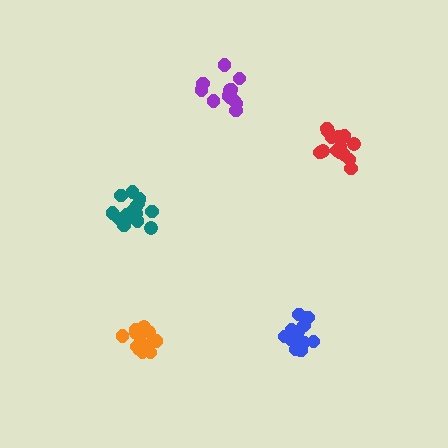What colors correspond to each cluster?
The clusters are colored: blue, orange, teal, red, purple.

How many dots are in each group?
Group 1: 13 dots, Group 2: 14 dots, Group 3: 15 dots, Group 4: 14 dots, Group 5: 14 dots (70 total).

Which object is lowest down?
The orange cluster is bottommost.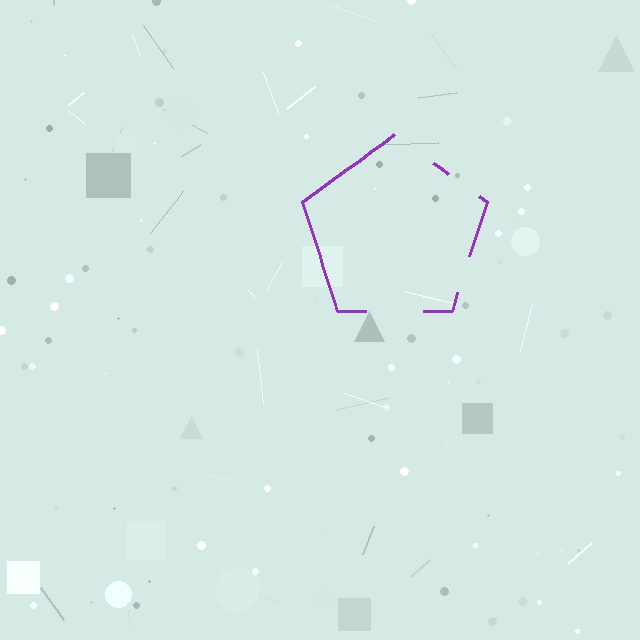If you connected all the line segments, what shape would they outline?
They would outline a pentagon.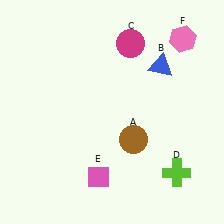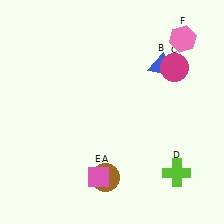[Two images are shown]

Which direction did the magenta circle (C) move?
The magenta circle (C) moved right.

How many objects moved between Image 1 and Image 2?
2 objects moved between the two images.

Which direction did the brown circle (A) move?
The brown circle (A) moved down.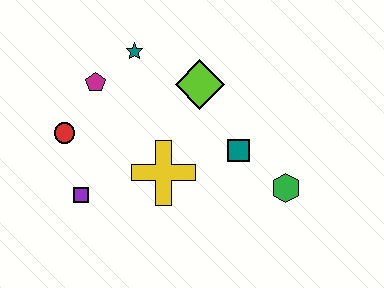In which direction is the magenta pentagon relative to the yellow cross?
The magenta pentagon is above the yellow cross.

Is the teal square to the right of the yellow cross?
Yes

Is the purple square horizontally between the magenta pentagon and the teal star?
No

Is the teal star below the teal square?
No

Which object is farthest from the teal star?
The green hexagon is farthest from the teal star.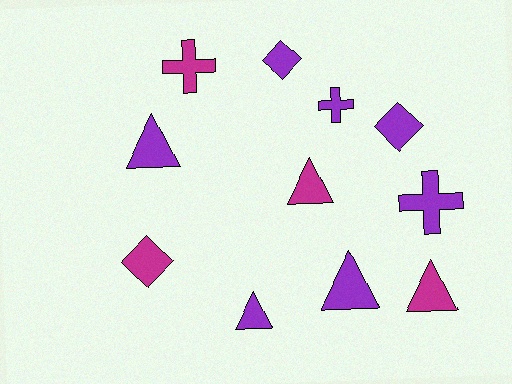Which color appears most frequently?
Purple, with 7 objects.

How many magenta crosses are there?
There is 1 magenta cross.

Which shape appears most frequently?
Triangle, with 5 objects.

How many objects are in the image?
There are 11 objects.